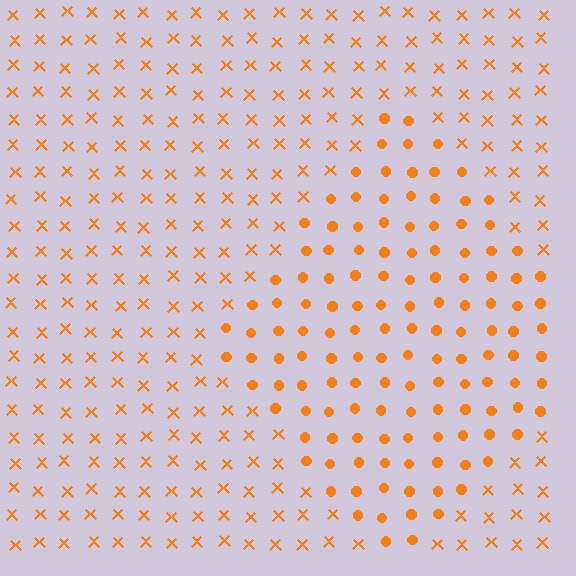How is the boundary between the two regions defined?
The boundary is defined by a change in element shape: circles inside vs. X marks outside. All elements share the same color and spacing.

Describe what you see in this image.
The image is filled with small orange elements arranged in a uniform grid. A diamond-shaped region contains circles, while the surrounding area contains X marks. The boundary is defined purely by the change in element shape.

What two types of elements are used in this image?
The image uses circles inside the diamond region and X marks outside it.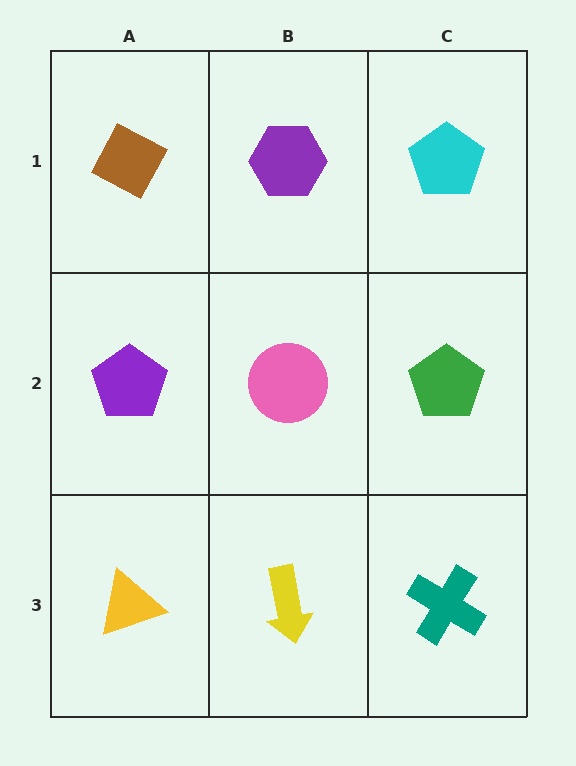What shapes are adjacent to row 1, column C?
A green pentagon (row 2, column C), a purple hexagon (row 1, column B).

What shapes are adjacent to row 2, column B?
A purple hexagon (row 1, column B), a yellow arrow (row 3, column B), a purple pentagon (row 2, column A), a green pentagon (row 2, column C).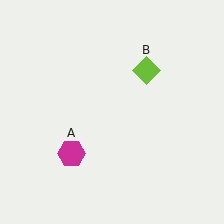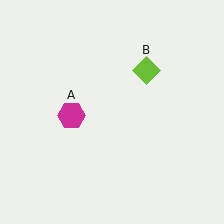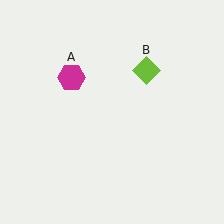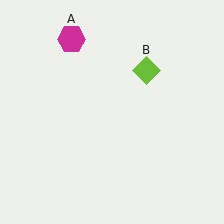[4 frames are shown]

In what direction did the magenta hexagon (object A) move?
The magenta hexagon (object A) moved up.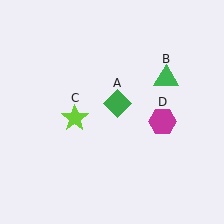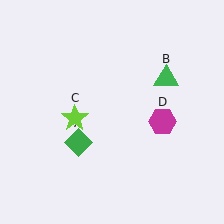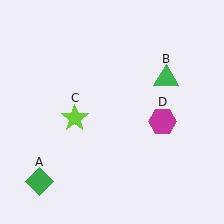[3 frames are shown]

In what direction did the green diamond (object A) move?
The green diamond (object A) moved down and to the left.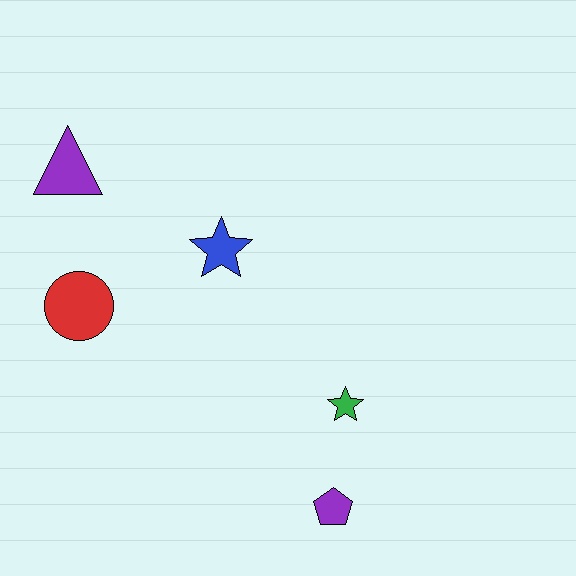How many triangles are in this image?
There is 1 triangle.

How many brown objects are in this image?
There are no brown objects.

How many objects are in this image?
There are 5 objects.